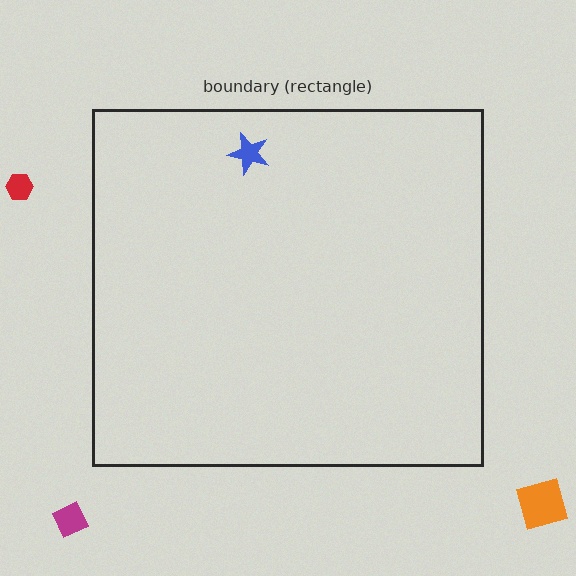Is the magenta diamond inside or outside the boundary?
Outside.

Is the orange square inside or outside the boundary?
Outside.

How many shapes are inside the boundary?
1 inside, 3 outside.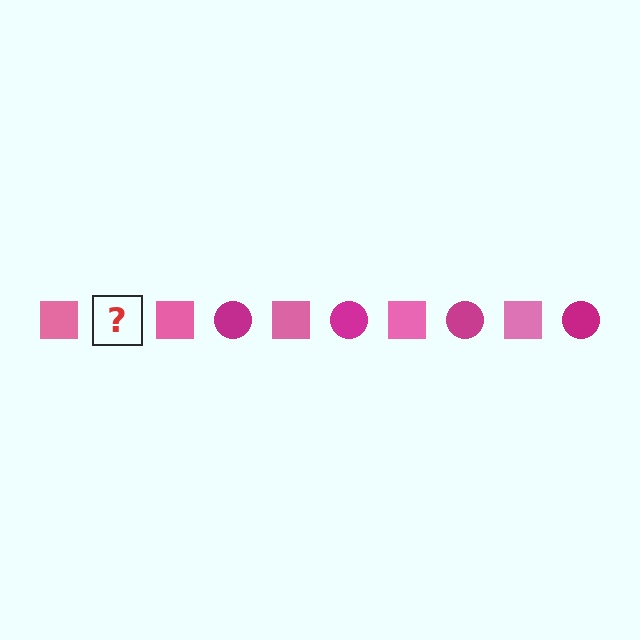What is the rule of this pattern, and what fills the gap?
The rule is that the pattern alternates between pink square and magenta circle. The gap should be filled with a magenta circle.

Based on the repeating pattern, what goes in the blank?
The blank should be a magenta circle.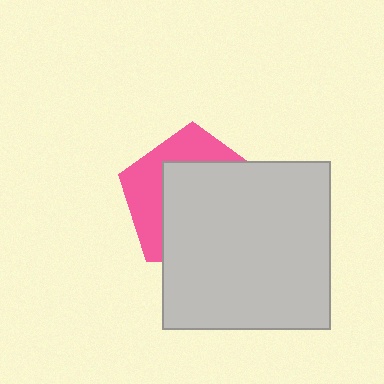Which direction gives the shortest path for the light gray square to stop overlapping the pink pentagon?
Moving toward the lower-right gives the shortest separation.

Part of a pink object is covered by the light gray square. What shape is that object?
It is a pentagon.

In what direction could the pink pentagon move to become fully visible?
The pink pentagon could move toward the upper-left. That would shift it out from behind the light gray square entirely.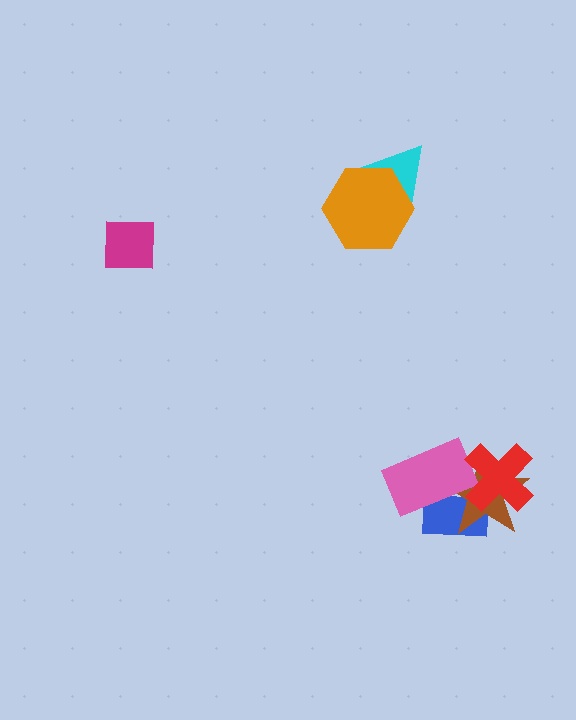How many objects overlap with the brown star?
3 objects overlap with the brown star.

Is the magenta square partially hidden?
No, no other shape covers it.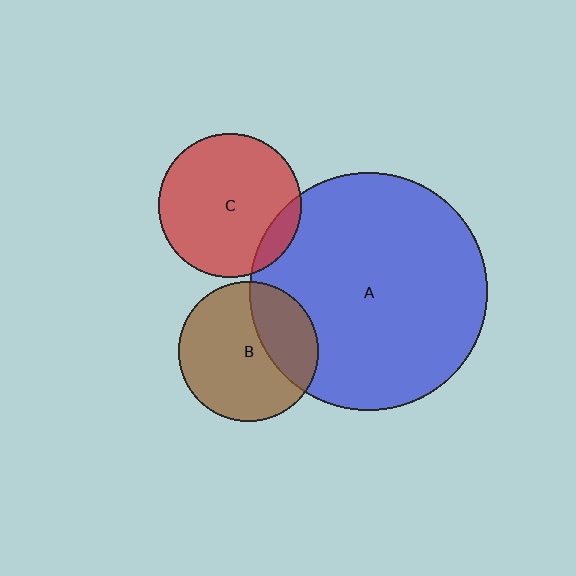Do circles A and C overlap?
Yes.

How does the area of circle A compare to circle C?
Approximately 2.7 times.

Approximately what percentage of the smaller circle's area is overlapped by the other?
Approximately 10%.